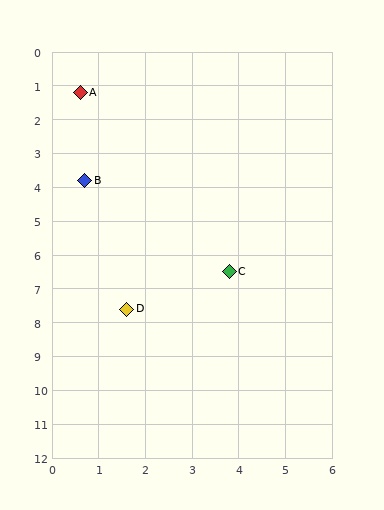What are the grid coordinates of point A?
Point A is at approximately (0.6, 1.2).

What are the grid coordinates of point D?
Point D is at approximately (1.6, 7.6).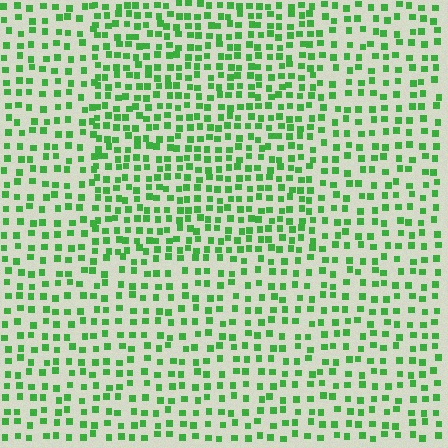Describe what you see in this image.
The image contains small green elements arranged at two different densities. A rectangle-shaped region is visible where the elements are more densely packed than the surrounding area.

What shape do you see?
I see a rectangle.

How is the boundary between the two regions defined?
The boundary is defined by a change in element density (approximately 1.5x ratio). All elements are the same color, size, and shape.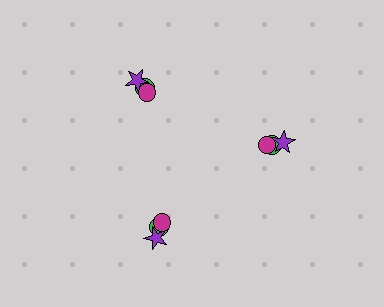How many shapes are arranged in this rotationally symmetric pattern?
There are 9 shapes, arranged in 3 groups of 3.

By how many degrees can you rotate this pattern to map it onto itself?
The pattern maps onto itself every 120 degrees of rotation.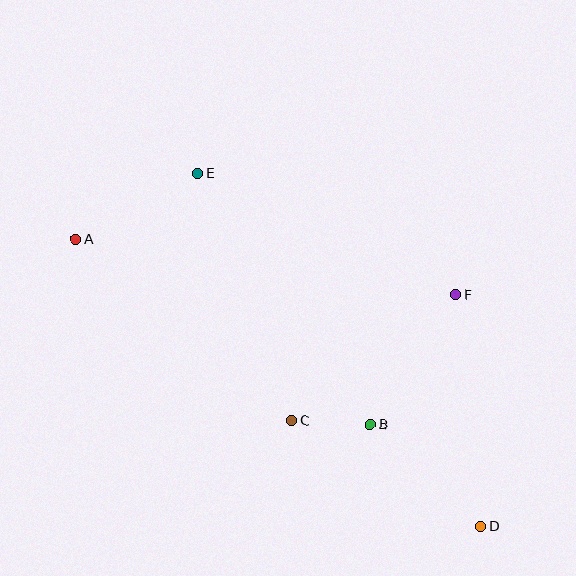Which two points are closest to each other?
Points B and C are closest to each other.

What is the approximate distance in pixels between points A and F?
The distance between A and F is approximately 384 pixels.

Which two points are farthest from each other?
Points A and D are farthest from each other.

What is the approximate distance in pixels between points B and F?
The distance between B and F is approximately 156 pixels.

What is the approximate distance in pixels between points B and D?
The distance between B and D is approximately 150 pixels.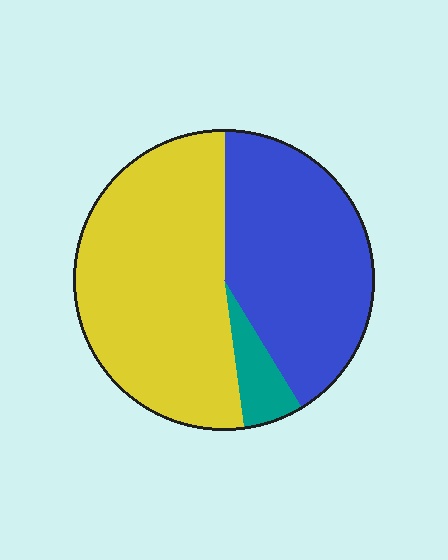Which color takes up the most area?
Yellow, at roughly 50%.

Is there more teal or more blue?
Blue.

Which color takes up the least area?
Teal, at roughly 5%.